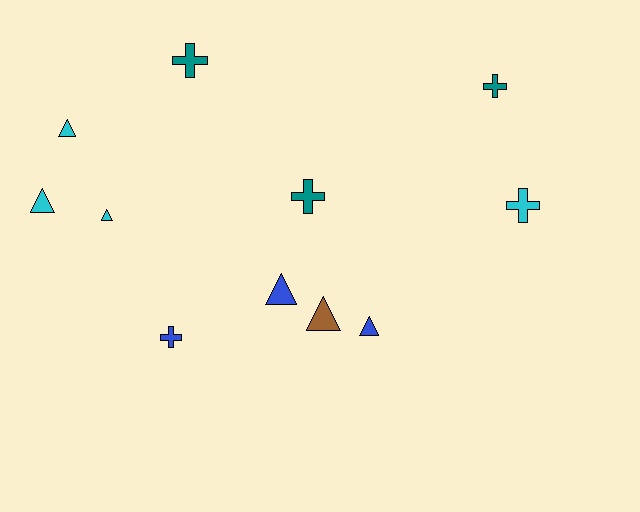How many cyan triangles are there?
There are 3 cyan triangles.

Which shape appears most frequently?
Triangle, with 6 objects.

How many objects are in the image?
There are 11 objects.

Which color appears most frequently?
Cyan, with 4 objects.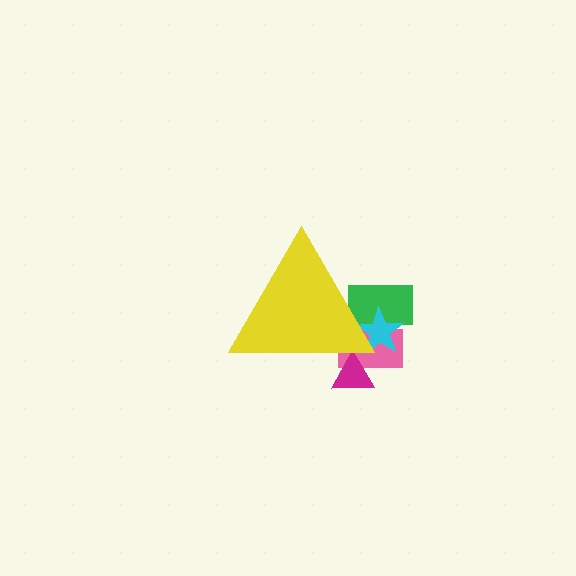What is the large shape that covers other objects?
A yellow triangle.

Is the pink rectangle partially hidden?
Yes, the pink rectangle is partially hidden behind the yellow triangle.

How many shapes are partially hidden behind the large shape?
4 shapes are partially hidden.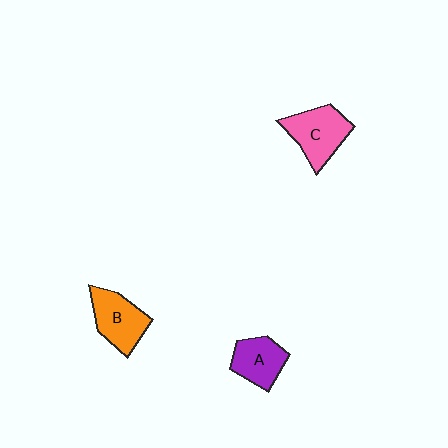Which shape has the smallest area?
Shape A (purple).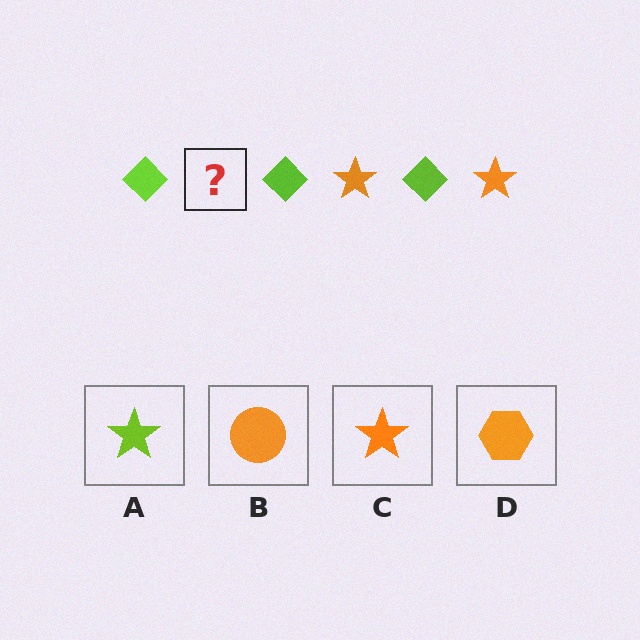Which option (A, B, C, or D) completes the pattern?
C.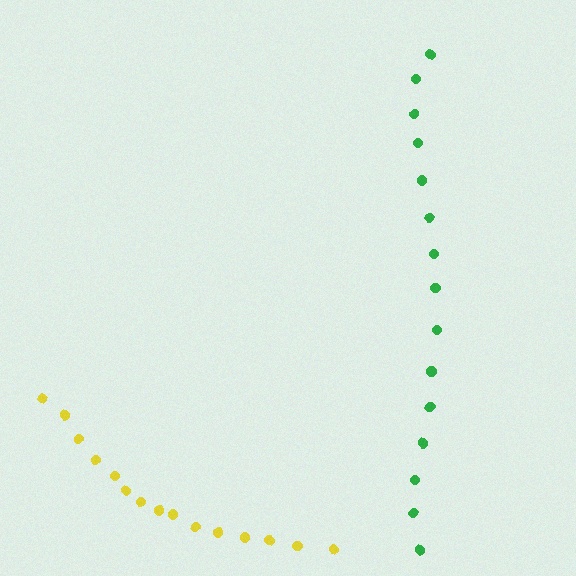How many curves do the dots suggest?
There are 2 distinct paths.